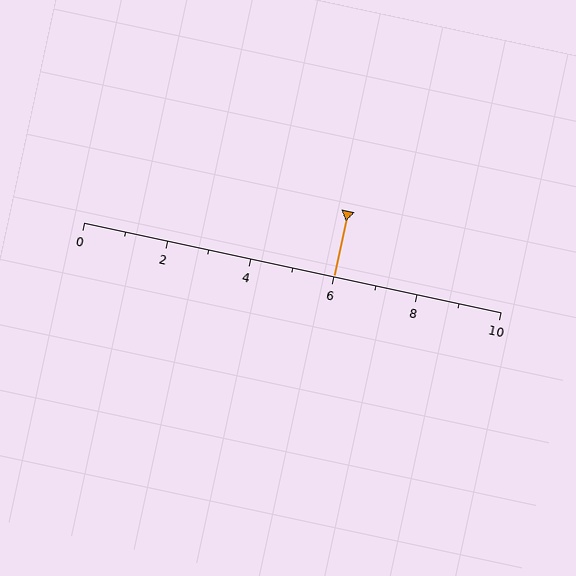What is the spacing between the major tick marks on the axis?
The major ticks are spaced 2 apart.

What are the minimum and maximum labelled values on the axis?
The axis runs from 0 to 10.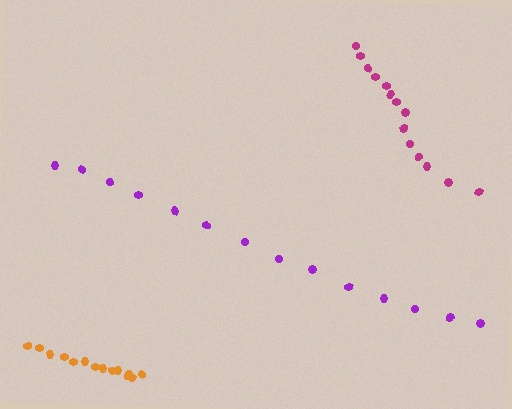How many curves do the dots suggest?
There are 3 distinct paths.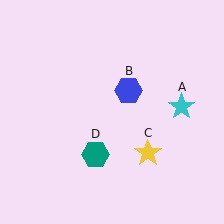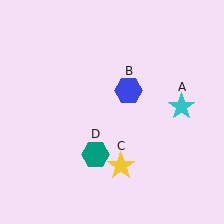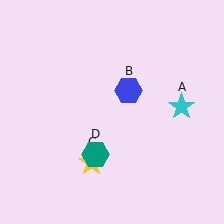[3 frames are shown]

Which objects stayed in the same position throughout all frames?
Cyan star (object A) and blue hexagon (object B) and teal hexagon (object D) remained stationary.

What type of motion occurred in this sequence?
The yellow star (object C) rotated clockwise around the center of the scene.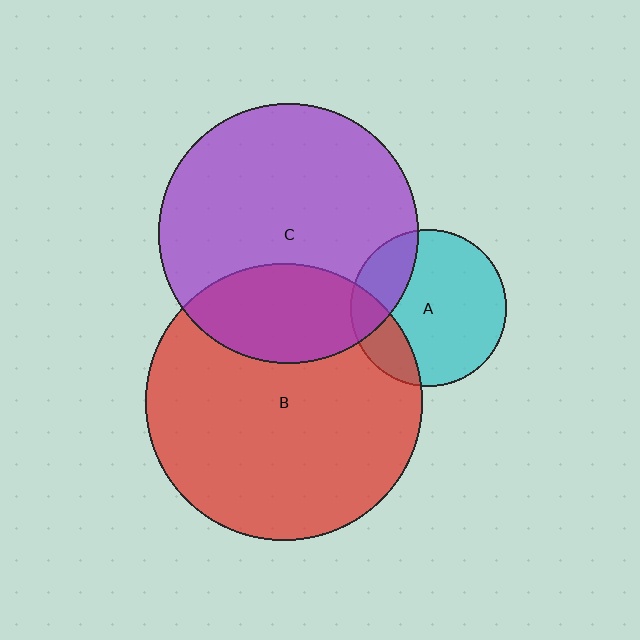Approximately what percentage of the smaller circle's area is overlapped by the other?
Approximately 20%.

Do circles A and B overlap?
Yes.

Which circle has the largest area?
Circle B (red).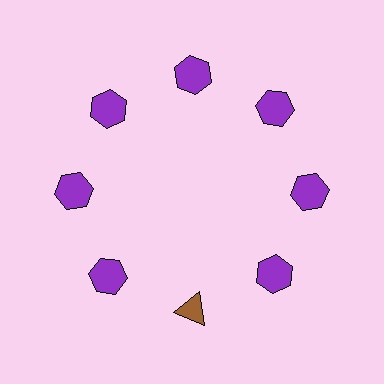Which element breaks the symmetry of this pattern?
The brown triangle at roughly the 6 o'clock position breaks the symmetry. All other shapes are purple hexagons.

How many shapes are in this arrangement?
There are 8 shapes arranged in a ring pattern.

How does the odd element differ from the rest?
It differs in both color (brown instead of purple) and shape (triangle instead of hexagon).